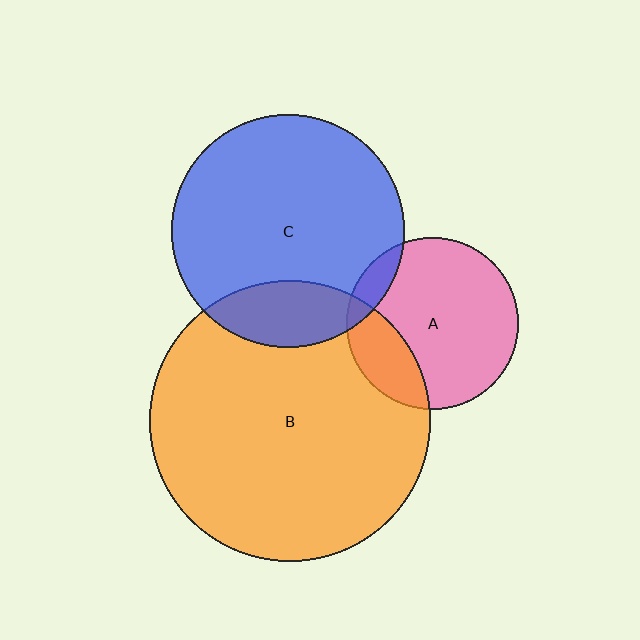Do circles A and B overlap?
Yes.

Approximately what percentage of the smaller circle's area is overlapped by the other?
Approximately 20%.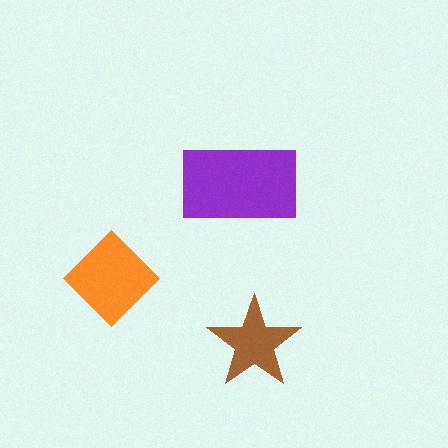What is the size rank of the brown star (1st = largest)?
3rd.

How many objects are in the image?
There are 3 objects in the image.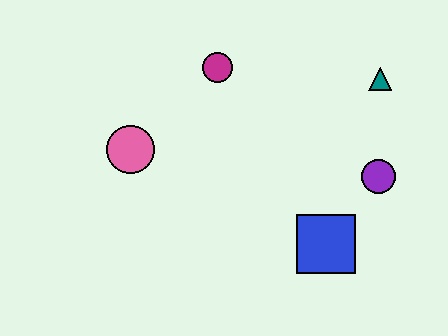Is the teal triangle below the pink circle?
No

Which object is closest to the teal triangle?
The purple circle is closest to the teal triangle.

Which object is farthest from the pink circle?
The teal triangle is farthest from the pink circle.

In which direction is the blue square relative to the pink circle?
The blue square is to the right of the pink circle.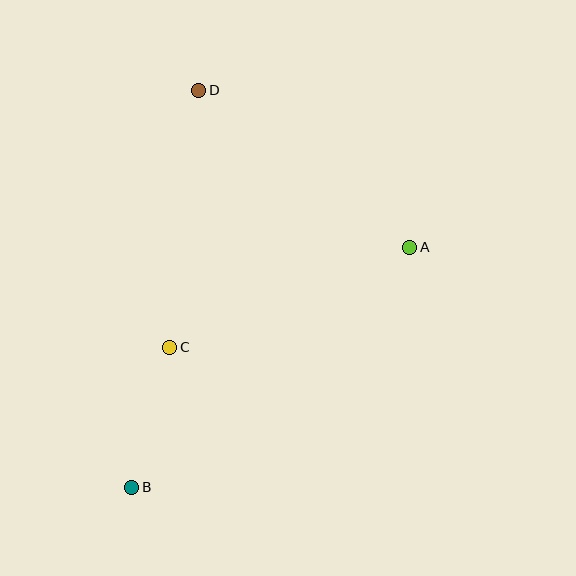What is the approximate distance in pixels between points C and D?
The distance between C and D is approximately 259 pixels.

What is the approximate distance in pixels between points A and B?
The distance between A and B is approximately 367 pixels.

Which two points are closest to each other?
Points B and C are closest to each other.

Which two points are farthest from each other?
Points B and D are farthest from each other.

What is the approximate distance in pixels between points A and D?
The distance between A and D is approximately 263 pixels.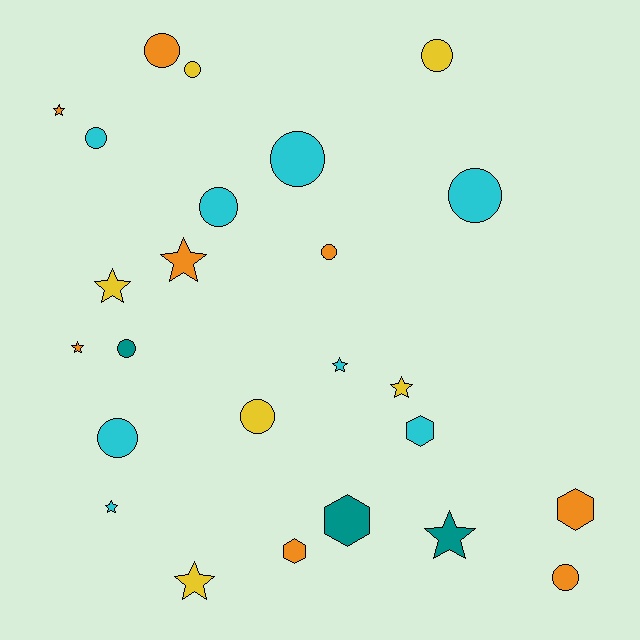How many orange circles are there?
There are 3 orange circles.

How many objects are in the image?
There are 25 objects.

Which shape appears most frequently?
Circle, with 12 objects.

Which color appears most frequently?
Cyan, with 8 objects.